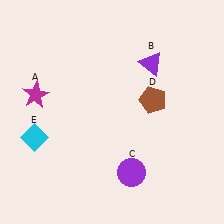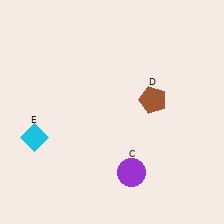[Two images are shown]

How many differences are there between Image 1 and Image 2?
There are 2 differences between the two images.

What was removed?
The purple triangle (B), the magenta star (A) were removed in Image 2.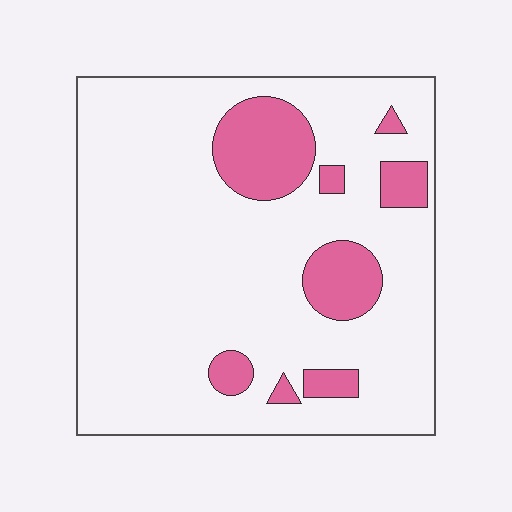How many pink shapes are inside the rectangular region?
8.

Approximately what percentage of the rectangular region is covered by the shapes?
Approximately 15%.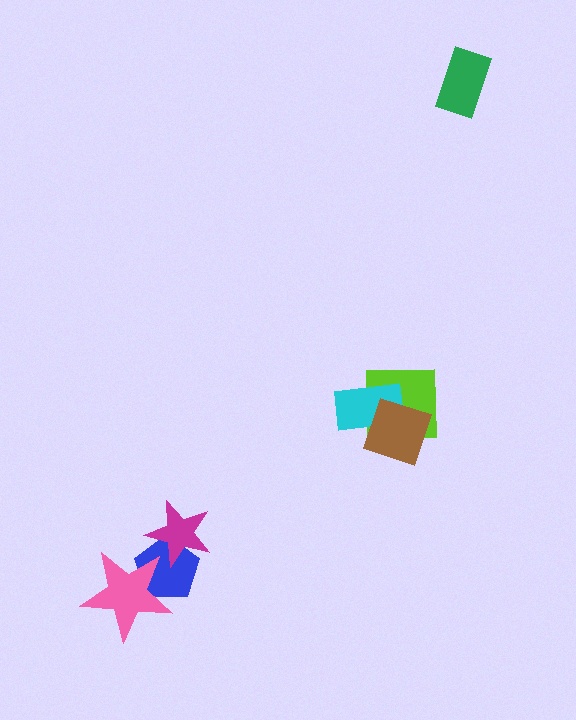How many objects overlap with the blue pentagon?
2 objects overlap with the blue pentagon.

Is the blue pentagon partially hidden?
Yes, it is partially covered by another shape.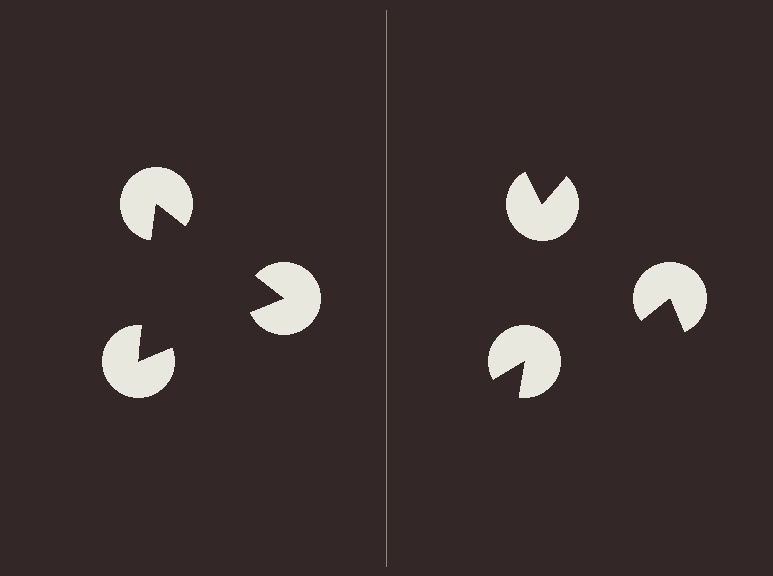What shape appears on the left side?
An illusory triangle.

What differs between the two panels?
The pac-man discs are positioned identically on both sides; only the wedge orientations differ. On the left they align to a triangle; on the right they are misaligned.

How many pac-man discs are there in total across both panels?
6 — 3 on each side.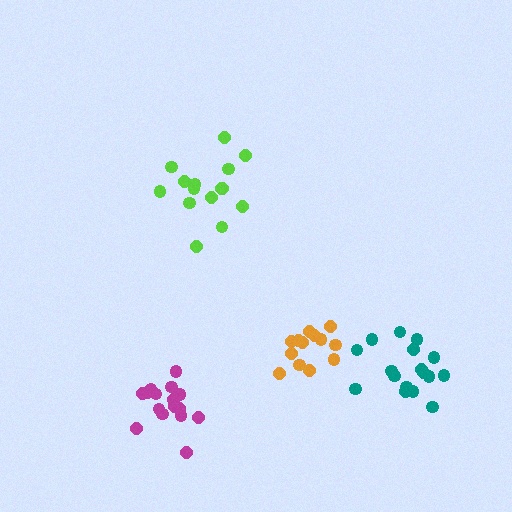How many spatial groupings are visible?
There are 4 spatial groupings.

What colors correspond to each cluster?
The clusters are colored: teal, orange, lime, magenta.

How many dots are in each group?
Group 1: 17 dots, Group 2: 13 dots, Group 3: 15 dots, Group 4: 17 dots (62 total).